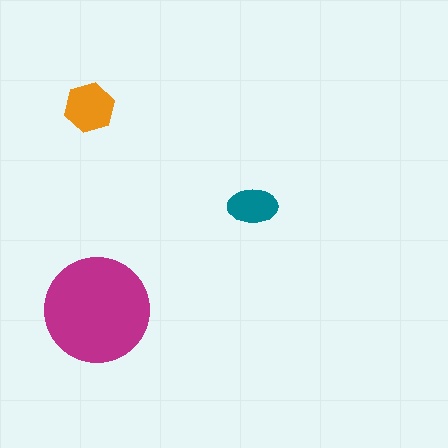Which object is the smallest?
The teal ellipse.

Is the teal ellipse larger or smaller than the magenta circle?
Smaller.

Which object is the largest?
The magenta circle.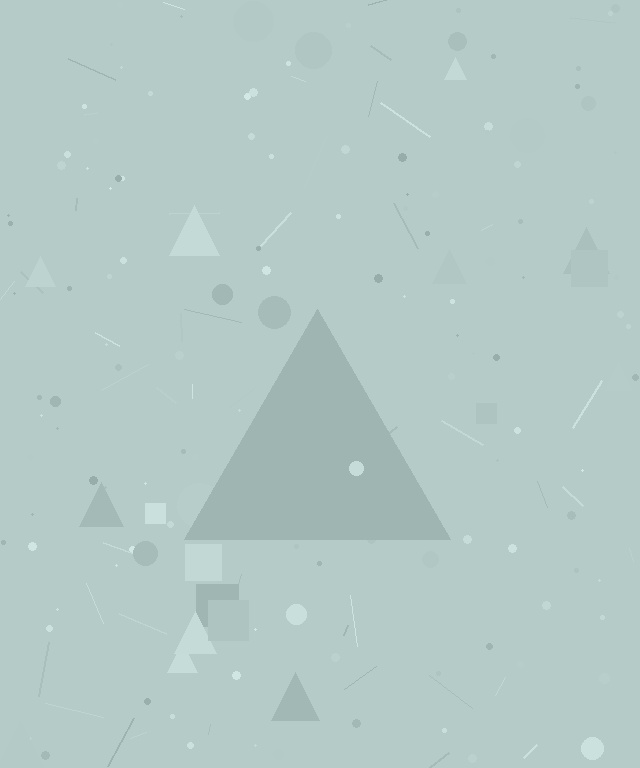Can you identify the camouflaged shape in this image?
The camouflaged shape is a triangle.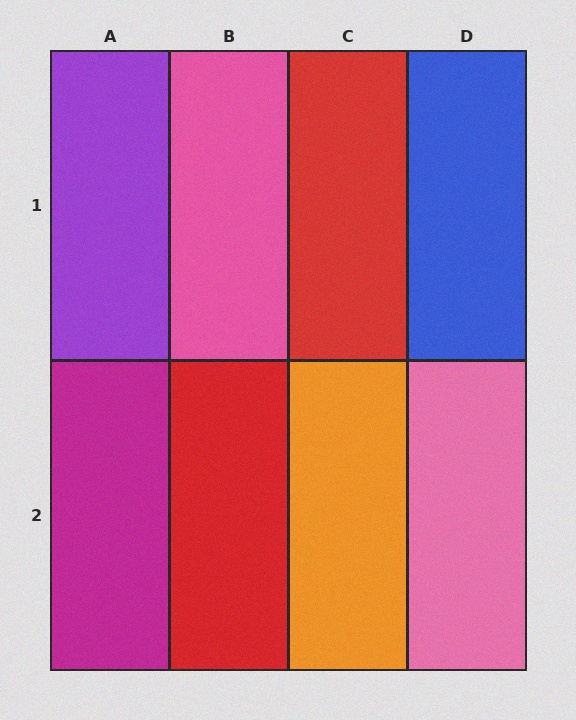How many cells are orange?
1 cell is orange.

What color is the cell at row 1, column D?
Blue.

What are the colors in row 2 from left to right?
Magenta, red, orange, pink.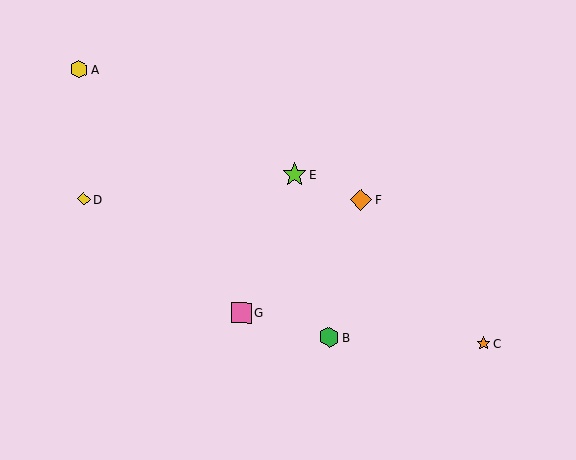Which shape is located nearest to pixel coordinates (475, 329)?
The orange star (labeled C) at (483, 344) is nearest to that location.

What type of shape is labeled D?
Shape D is a yellow diamond.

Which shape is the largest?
The lime star (labeled E) is the largest.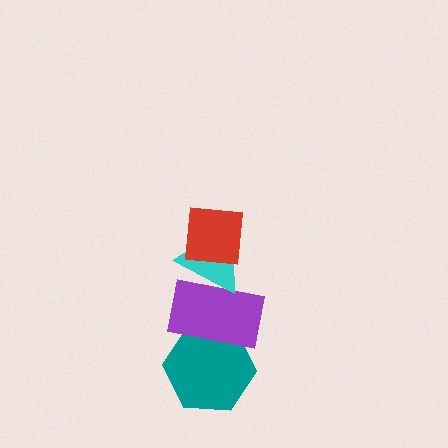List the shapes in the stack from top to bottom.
From top to bottom: the red square, the cyan triangle, the purple rectangle, the teal hexagon.